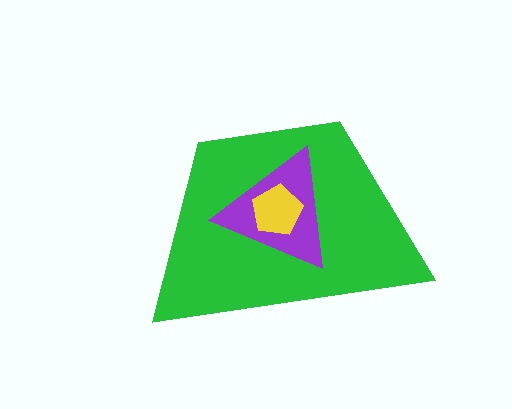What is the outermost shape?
The green trapezoid.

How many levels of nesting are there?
3.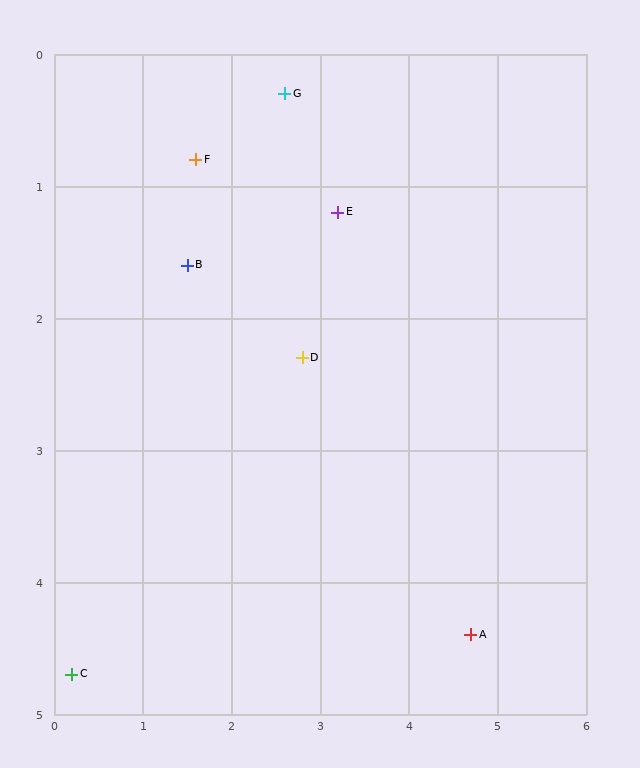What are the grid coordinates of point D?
Point D is at approximately (2.8, 2.3).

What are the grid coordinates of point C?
Point C is at approximately (0.2, 4.7).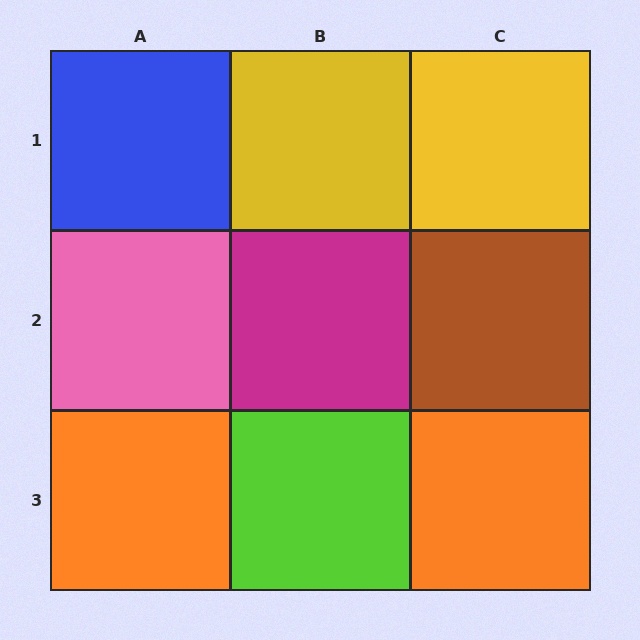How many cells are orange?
2 cells are orange.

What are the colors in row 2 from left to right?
Pink, magenta, brown.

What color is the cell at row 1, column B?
Yellow.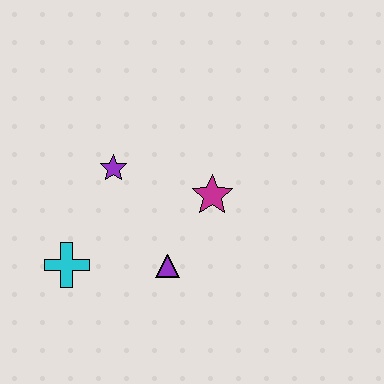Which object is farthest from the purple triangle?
The purple star is farthest from the purple triangle.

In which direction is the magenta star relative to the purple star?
The magenta star is to the right of the purple star.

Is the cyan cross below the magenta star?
Yes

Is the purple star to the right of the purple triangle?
No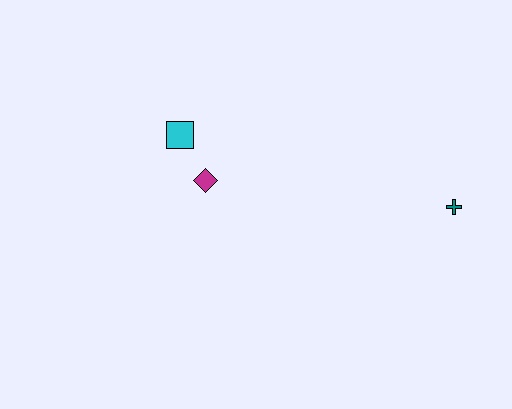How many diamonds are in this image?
There is 1 diamond.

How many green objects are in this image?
There are no green objects.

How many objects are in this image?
There are 3 objects.